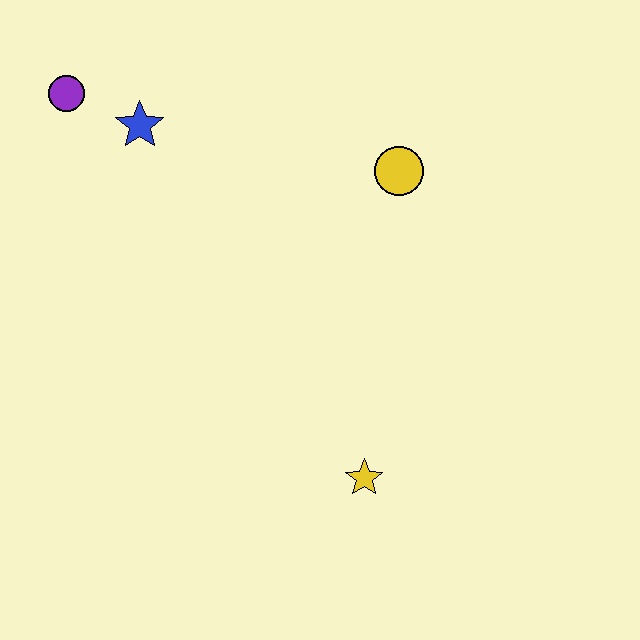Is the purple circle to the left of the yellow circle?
Yes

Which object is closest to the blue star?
The purple circle is closest to the blue star.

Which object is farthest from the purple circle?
The yellow star is farthest from the purple circle.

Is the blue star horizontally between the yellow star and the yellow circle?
No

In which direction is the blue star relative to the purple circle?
The blue star is to the right of the purple circle.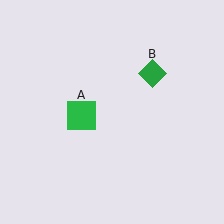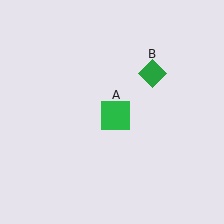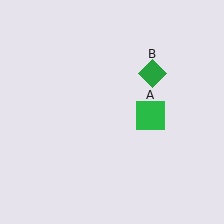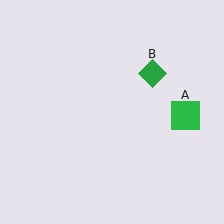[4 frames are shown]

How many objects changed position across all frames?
1 object changed position: green square (object A).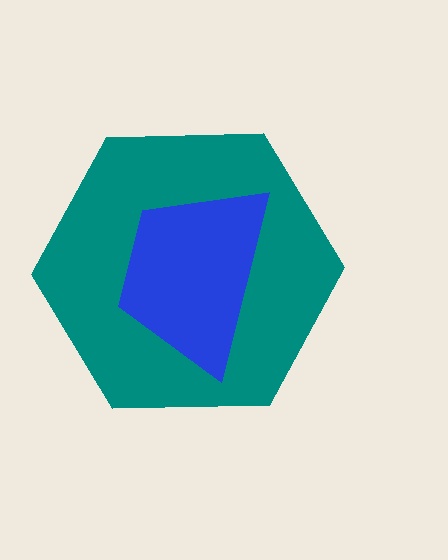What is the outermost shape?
The teal hexagon.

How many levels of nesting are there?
2.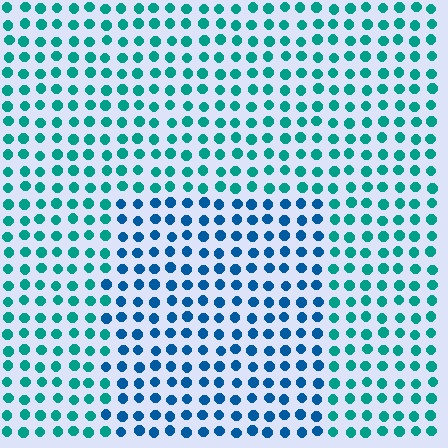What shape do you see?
I see a rectangle.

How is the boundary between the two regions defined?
The boundary is defined purely by a slight shift in hue (about 34 degrees). Spacing, size, and orientation are identical on both sides.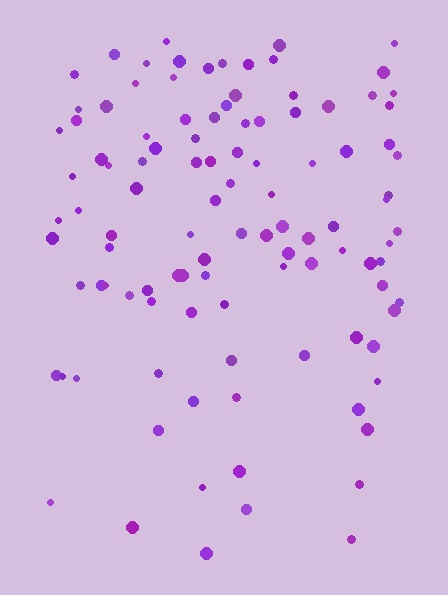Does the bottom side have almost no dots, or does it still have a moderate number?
Still a moderate number, just noticeably fewer than the top.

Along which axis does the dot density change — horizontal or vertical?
Vertical.